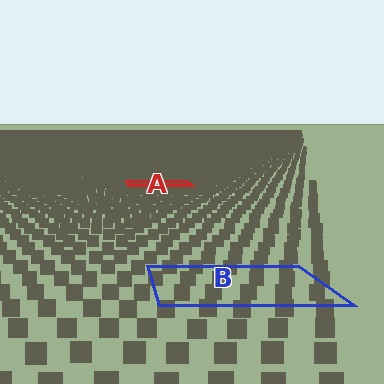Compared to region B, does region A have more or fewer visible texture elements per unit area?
Region A has more texture elements per unit area — they are packed more densely because it is farther away.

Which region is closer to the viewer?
Region B is closer. The texture elements there are larger and more spread out.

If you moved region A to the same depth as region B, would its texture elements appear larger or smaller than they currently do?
They would appear larger. At a closer depth, the same texture elements are projected at a bigger on-screen size.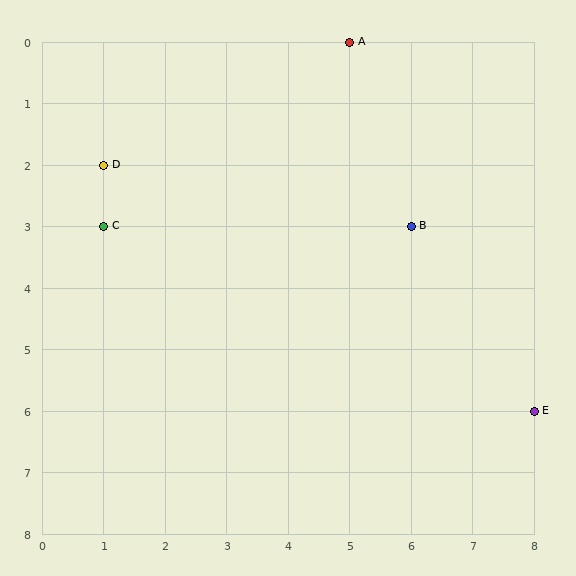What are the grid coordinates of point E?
Point E is at grid coordinates (8, 6).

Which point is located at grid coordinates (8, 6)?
Point E is at (8, 6).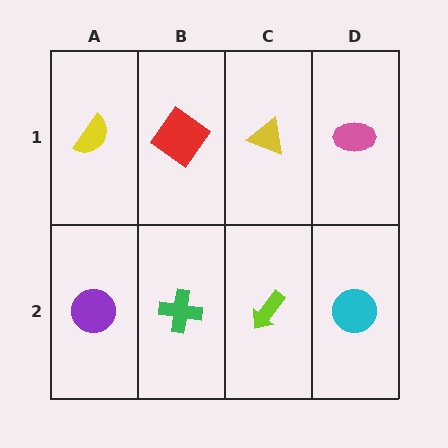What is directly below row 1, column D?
A cyan circle.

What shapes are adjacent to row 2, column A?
A yellow semicircle (row 1, column A), a green cross (row 2, column B).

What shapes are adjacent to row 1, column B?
A green cross (row 2, column B), a yellow semicircle (row 1, column A), a yellow triangle (row 1, column C).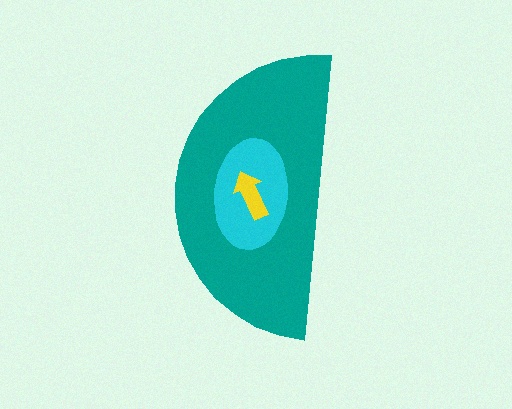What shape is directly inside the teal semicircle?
The cyan ellipse.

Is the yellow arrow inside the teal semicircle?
Yes.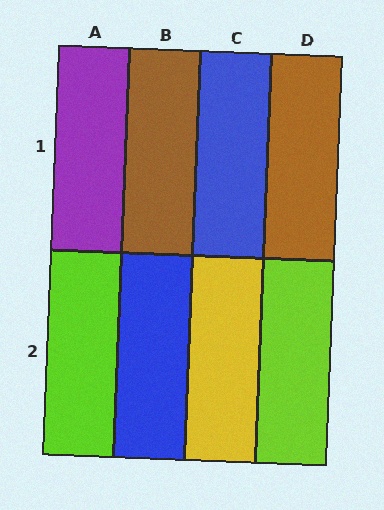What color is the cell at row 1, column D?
Brown.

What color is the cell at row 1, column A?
Purple.